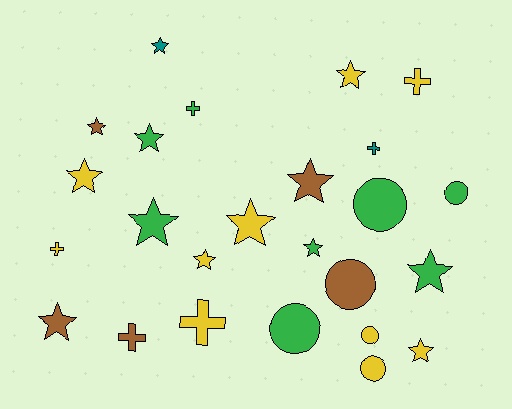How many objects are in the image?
There are 25 objects.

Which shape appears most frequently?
Star, with 13 objects.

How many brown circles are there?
There is 1 brown circle.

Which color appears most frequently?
Yellow, with 10 objects.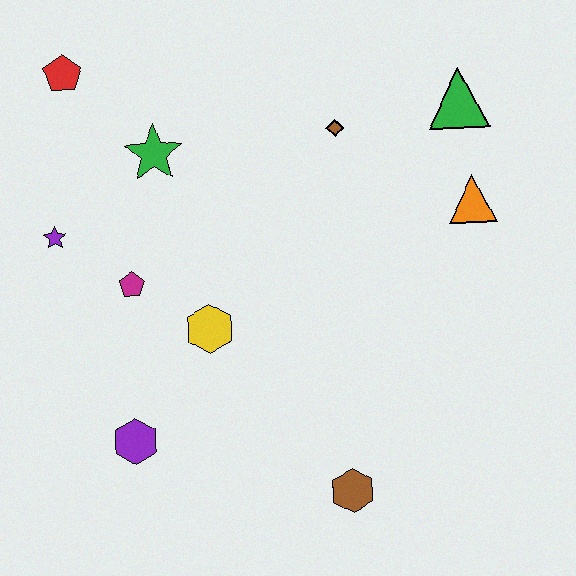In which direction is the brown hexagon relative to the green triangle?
The brown hexagon is below the green triangle.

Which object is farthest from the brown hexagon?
The red pentagon is farthest from the brown hexagon.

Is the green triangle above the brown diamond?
Yes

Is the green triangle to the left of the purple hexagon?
No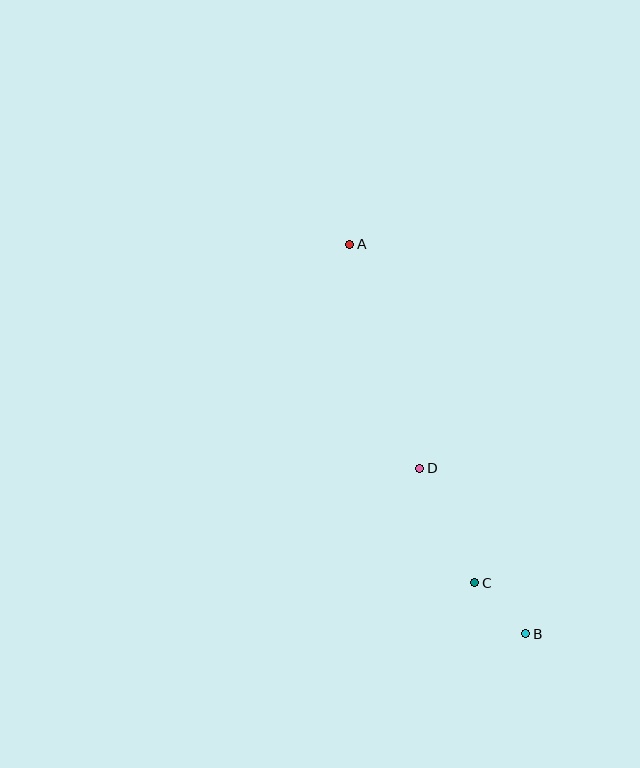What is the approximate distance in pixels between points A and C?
The distance between A and C is approximately 361 pixels.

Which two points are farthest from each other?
Points A and B are farthest from each other.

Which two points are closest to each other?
Points B and C are closest to each other.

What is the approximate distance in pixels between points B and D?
The distance between B and D is approximately 196 pixels.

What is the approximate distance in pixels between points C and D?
The distance between C and D is approximately 127 pixels.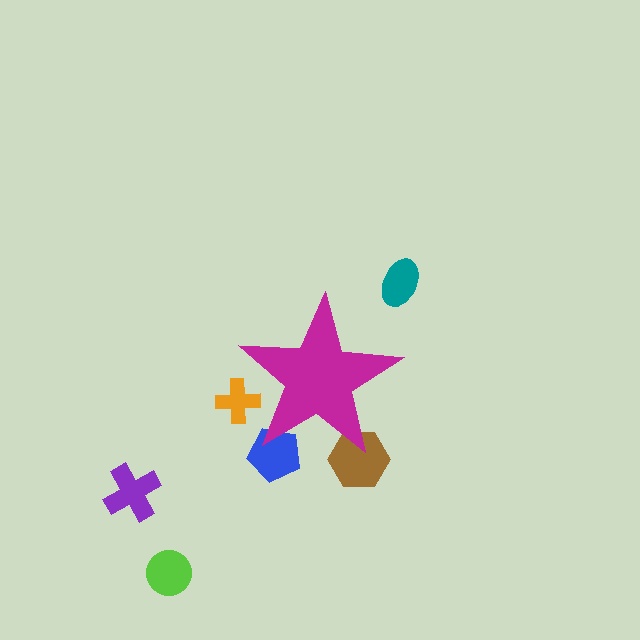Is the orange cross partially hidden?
Yes, the orange cross is partially hidden behind the magenta star.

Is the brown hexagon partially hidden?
Yes, the brown hexagon is partially hidden behind the magenta star.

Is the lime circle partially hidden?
No, the lime circle is fully visible.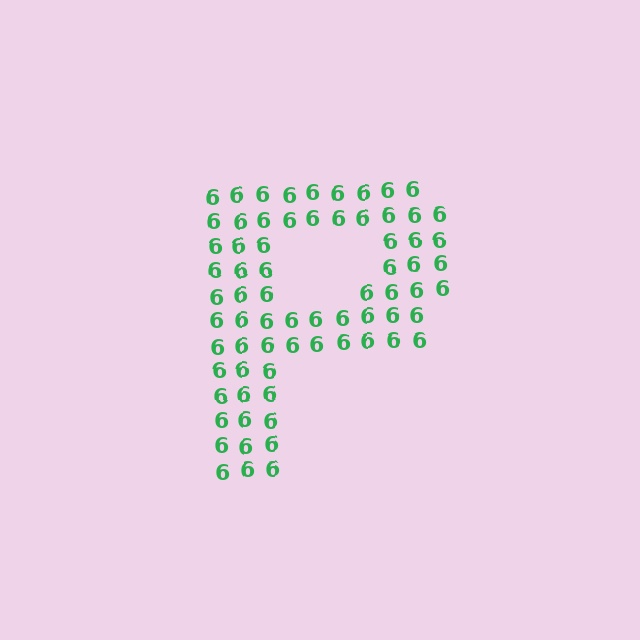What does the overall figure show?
The overall figure shows the letter P.